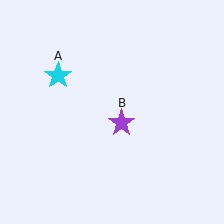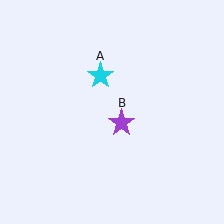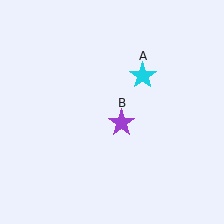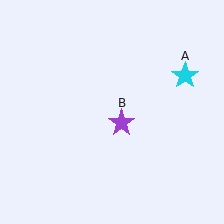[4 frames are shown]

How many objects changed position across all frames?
1 object changed position: cyan star (object A).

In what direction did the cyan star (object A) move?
The cyan star (object A) moved right.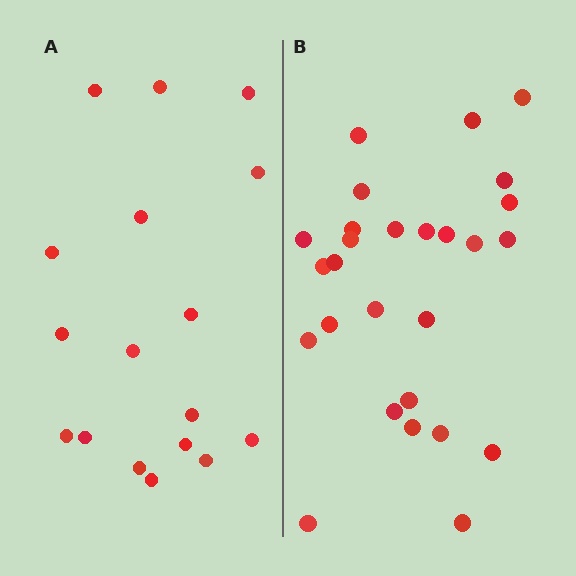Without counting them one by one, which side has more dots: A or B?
Region B (the right region) has more dots.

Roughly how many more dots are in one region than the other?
Region B has roughly 10 or so more dots than region A.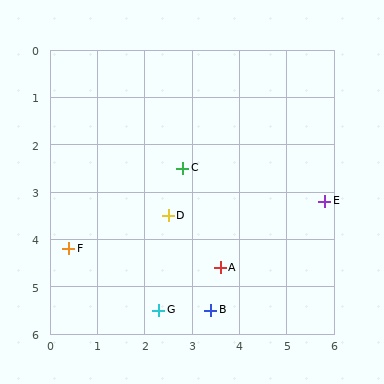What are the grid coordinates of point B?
Point B is at approximately (3.4, 5.5).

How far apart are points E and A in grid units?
Points E and A are about 2.6 grid units apart.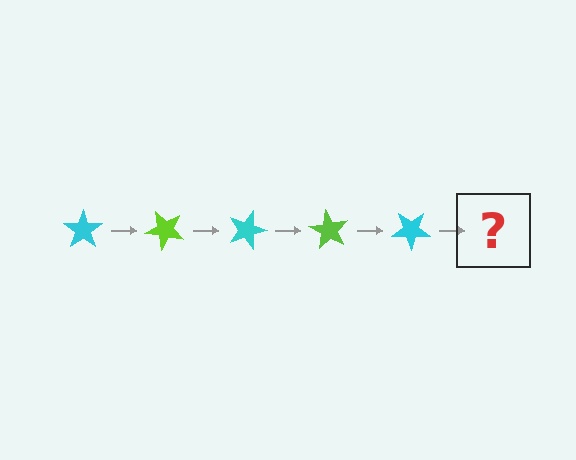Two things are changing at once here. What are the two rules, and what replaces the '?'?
The two rules are that it rotates 45 degrees each step and the color cycles through cyan and lime. The '?' should be a lime star, rotated 225 degrees from the start.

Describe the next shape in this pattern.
It should be a lime star, rotated 225 degrees from the start.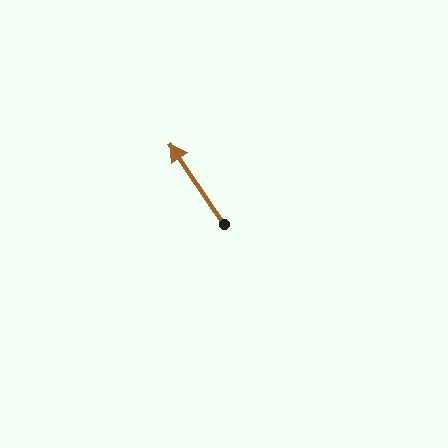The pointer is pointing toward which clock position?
Roughly 11 o'clock.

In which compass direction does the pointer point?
Northwest.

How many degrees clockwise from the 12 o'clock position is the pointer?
Approximately 326 degrees.